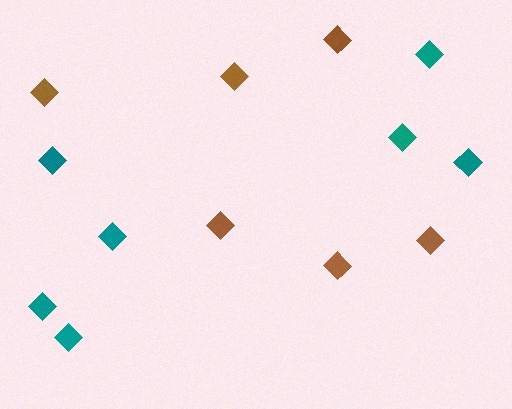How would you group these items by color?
There are 2 groups: one group of teal diamonds (7) and one group of brown diamonds (6).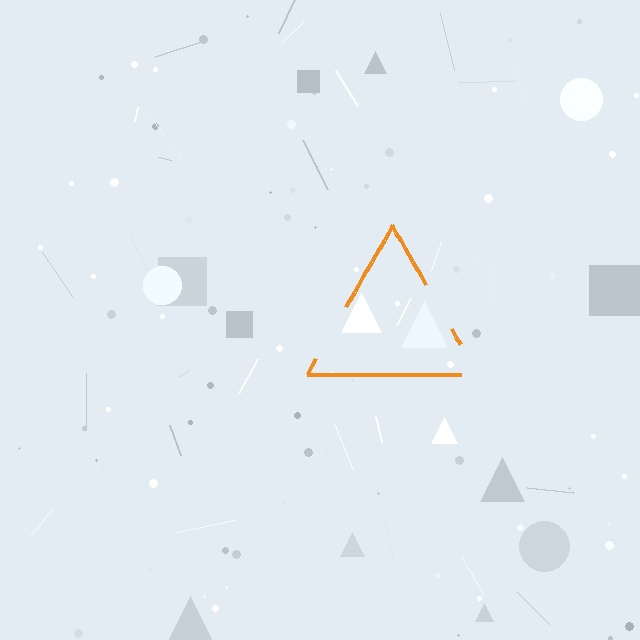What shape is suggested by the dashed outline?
The dashed outline suggests a triangle.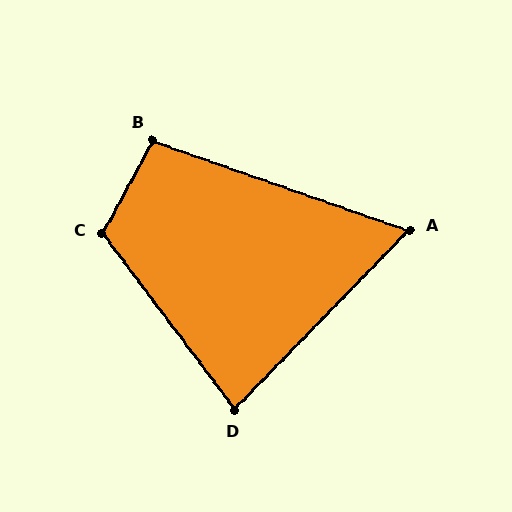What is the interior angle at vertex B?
Approximately 99 degrees (obtuse).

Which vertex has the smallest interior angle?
A, at approximately 65 degrees.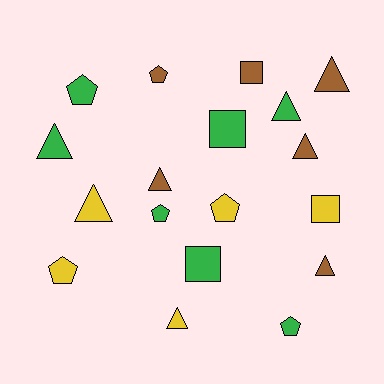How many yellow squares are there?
There is 1 yellow square.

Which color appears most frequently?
Green, with 7 objects.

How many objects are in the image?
There are 18 objects.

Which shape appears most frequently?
Triangle, with 8 objects.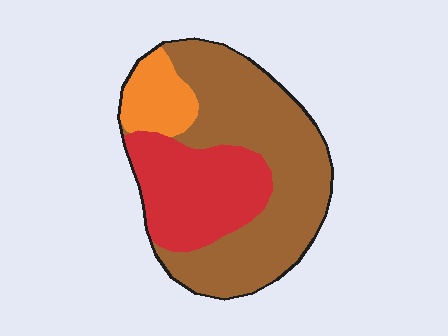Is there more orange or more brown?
Brown.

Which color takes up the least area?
Orange, at roughly 10%.